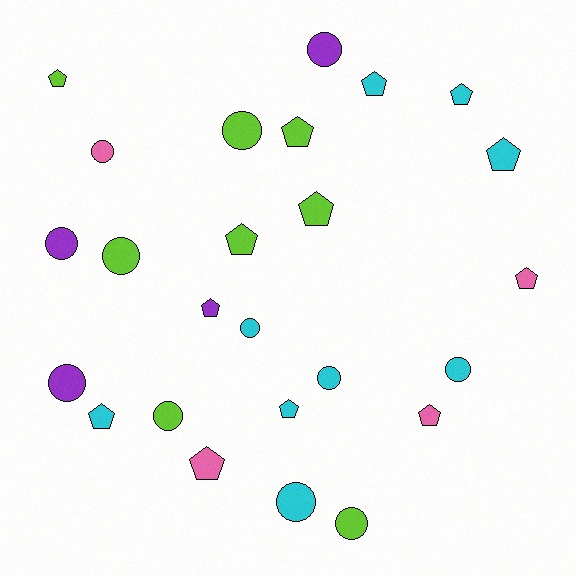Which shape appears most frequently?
Pentagon, with 13 objects.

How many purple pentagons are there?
There is 1 purple pentagon.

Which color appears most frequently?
Cyan, with 9 objects.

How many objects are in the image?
There are 25 objects.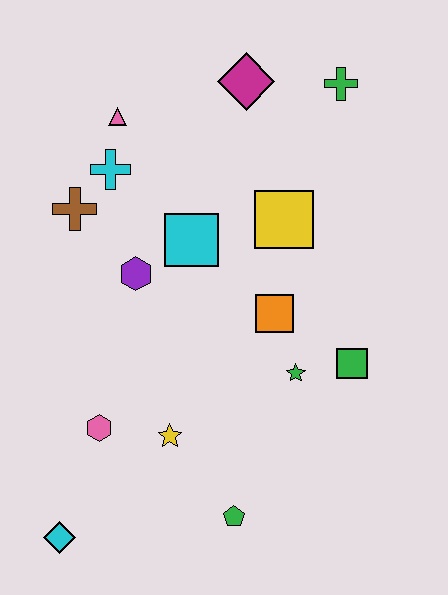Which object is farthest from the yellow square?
The cyan diamond is farthest from the yellow square.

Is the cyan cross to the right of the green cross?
No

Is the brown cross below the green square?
No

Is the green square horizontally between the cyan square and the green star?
No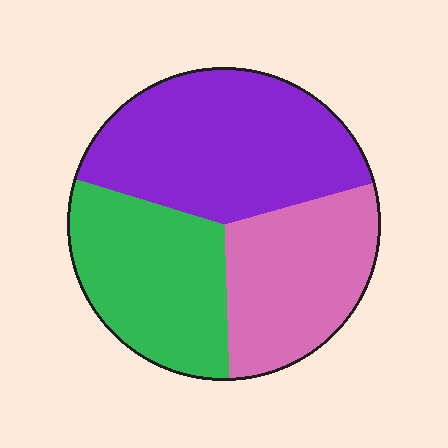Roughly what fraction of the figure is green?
Green covers about 30% of the figure.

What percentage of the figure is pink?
Pink takes up about one quarter (1/4) of the figure.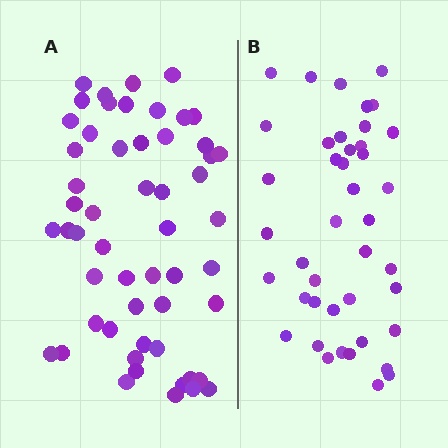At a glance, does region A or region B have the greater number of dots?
Region A (the left region) has more dots.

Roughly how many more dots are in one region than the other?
Region A has roughly 12 or so more dots than region B.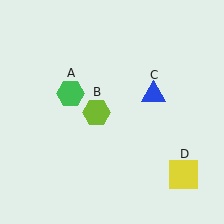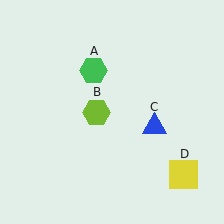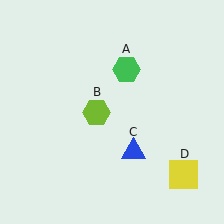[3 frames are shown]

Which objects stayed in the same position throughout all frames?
Lime hexagon (object B) and yellow square (object D) remained stationary.